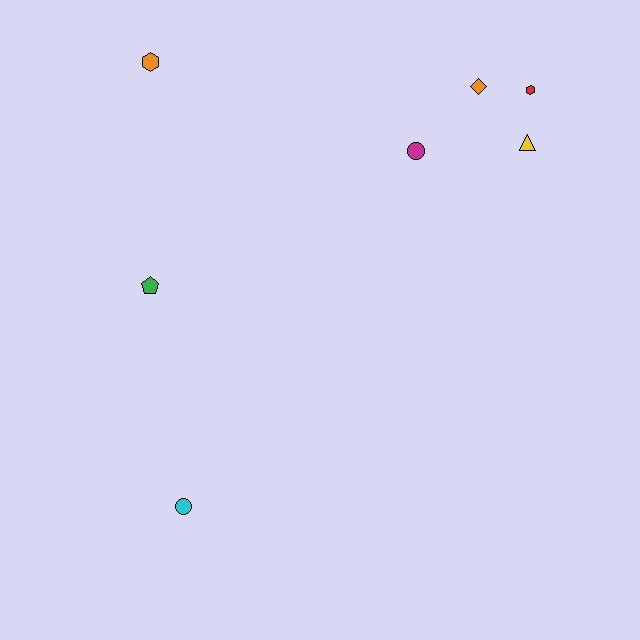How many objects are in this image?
There are 7 objects.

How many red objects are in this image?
There is 1 red object.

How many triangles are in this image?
There is 1 triangle.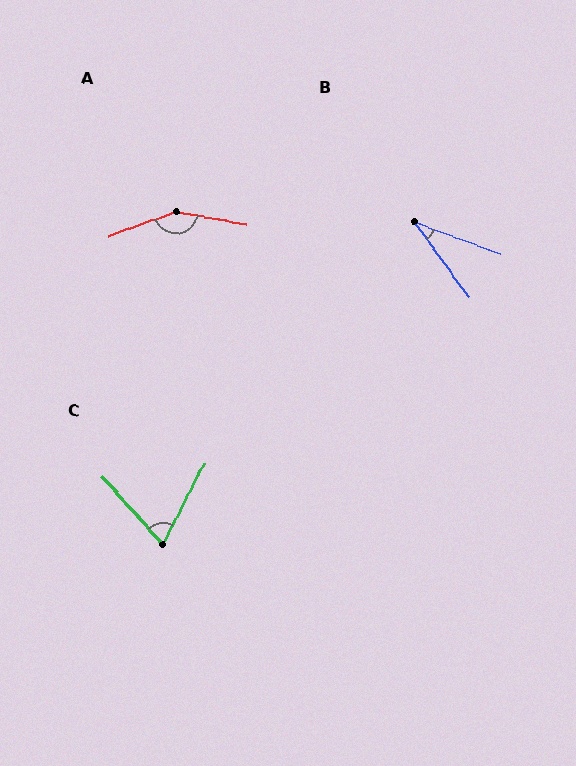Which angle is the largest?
A, at approximately 150 degrees.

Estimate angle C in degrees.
Approximately 68 degrees.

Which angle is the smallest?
B, at approximately 34 degrees.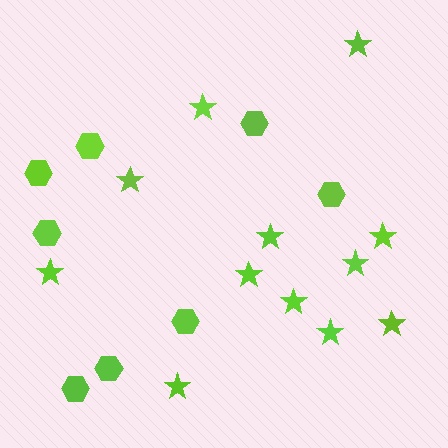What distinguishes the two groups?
There are 2 groups: one group of stars (12) and one group of hexagons (8).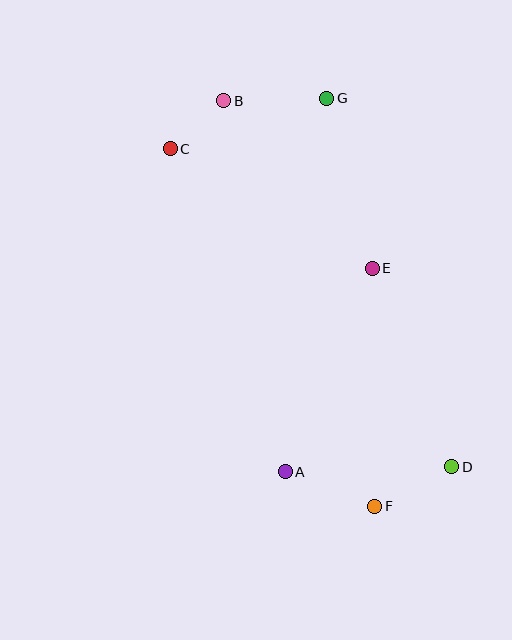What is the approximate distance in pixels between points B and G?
The distance between B and G is approximately 103 pixels.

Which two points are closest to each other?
Points B and C are closest to each other.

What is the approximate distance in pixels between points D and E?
The distance between D and E is approximately 214 pixels.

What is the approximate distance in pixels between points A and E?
The distance between A and E is approximately 221 pixels.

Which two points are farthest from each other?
Points B and F are farthest from each other.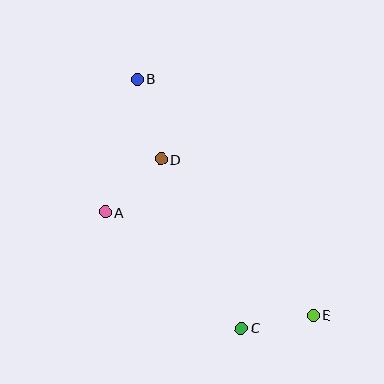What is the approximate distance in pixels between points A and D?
The distance between A and D is approximately 77 pixels.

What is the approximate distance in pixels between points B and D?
The distance between B and D is approximately 84 pixels.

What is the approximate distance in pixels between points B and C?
The distance between B and C is approximately 270 pixels.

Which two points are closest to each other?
Points C and E are closest to each other.